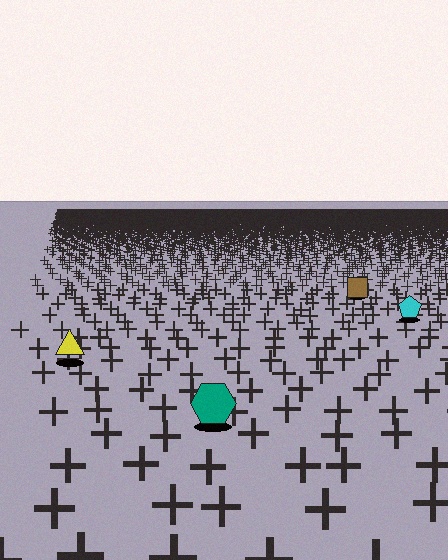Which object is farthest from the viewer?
The brown square is farthest from the viewer. It appears smaller and the ground texture around it is denser.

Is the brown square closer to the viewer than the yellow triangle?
No. The yellow triangle is closer — you can tell from the texture gradient: the ground texture is coarser near it.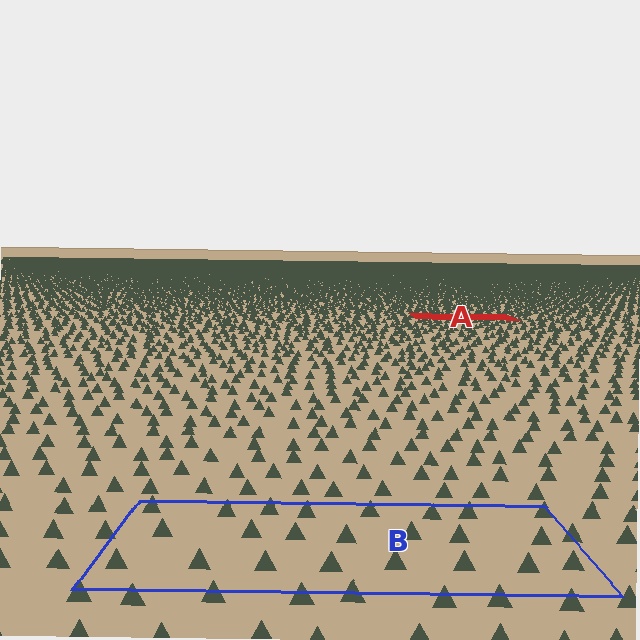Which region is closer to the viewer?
Region B is closer. The texture elements there are larger and more spread out.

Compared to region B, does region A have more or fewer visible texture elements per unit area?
Region A has more texture elements per unit area — they are packed more densely because it is farther away.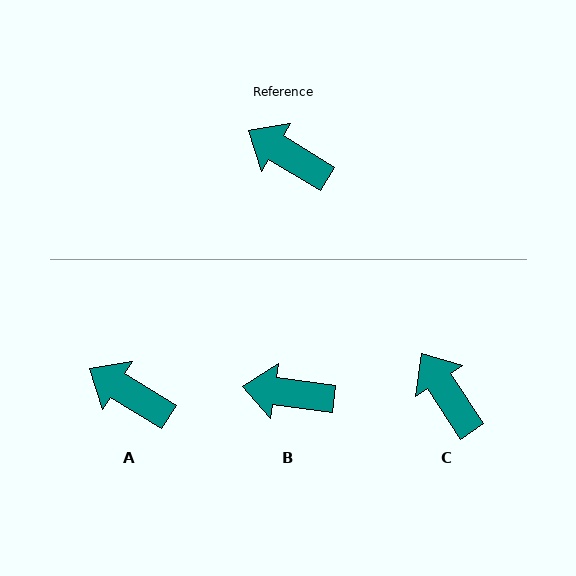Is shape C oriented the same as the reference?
No, it is off by about 25 degrees.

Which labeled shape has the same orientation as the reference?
A.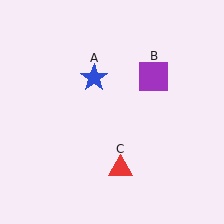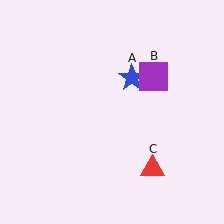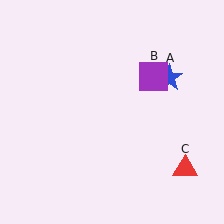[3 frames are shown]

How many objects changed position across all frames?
2 objects changed position: blue star (object A), red triangle (object C).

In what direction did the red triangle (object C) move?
The red triangle (object C) moved right.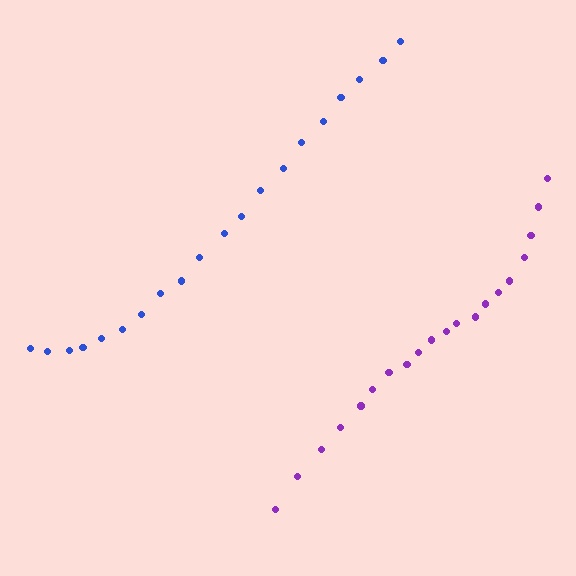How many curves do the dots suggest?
There are 2 distinct paths.